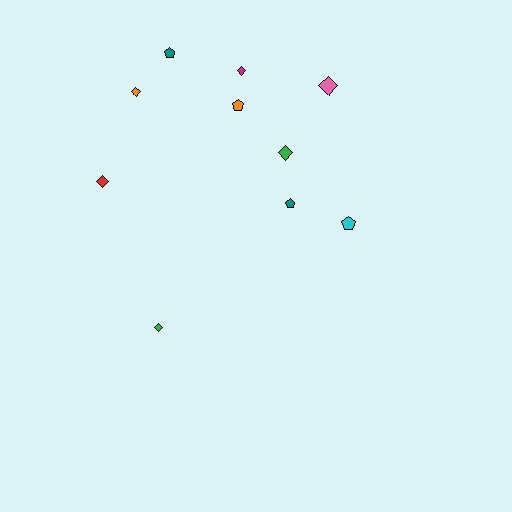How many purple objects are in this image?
There are no purple objects.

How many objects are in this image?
There are 10 objects.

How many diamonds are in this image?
There are 6 diamonds.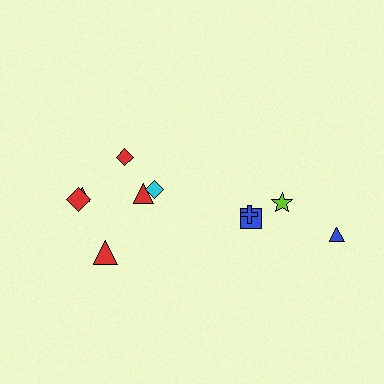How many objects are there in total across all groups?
There are 10 objects.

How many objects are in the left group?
There are 6 objects.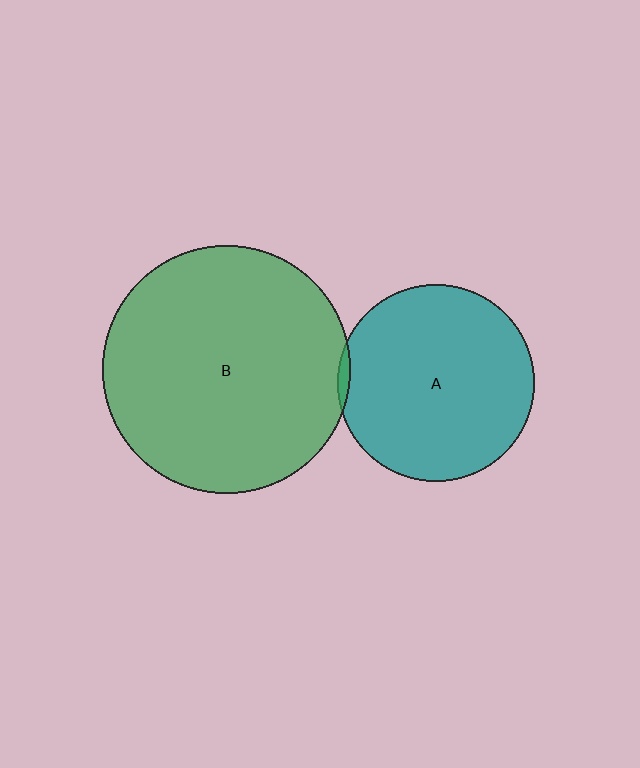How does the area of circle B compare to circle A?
Approximately 1.6 times.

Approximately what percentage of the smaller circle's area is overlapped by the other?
Approximately 5%.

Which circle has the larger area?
Circle B (green).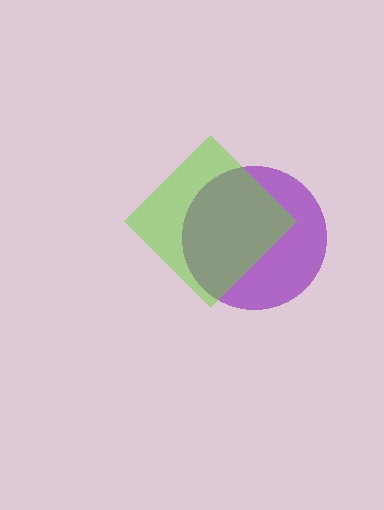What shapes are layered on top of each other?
The layered shapes are: a purple circle, a lime diamond.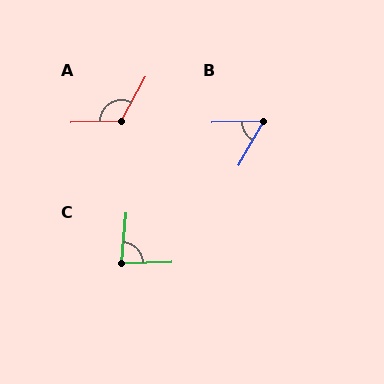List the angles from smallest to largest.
B (58°), C (83°), A (120°).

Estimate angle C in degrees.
Approximately 83 degrees.